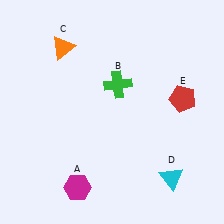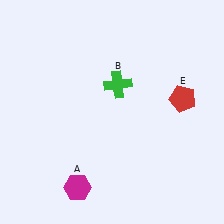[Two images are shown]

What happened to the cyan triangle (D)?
The cyan triangle (D) was removed in Image 2. It was in the bottom-right area of Image 1.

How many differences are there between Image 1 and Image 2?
There are 2 differences between the two images.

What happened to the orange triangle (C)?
The orange triangle (C) was removed in Image 2. It was in the top-left area of Image 1.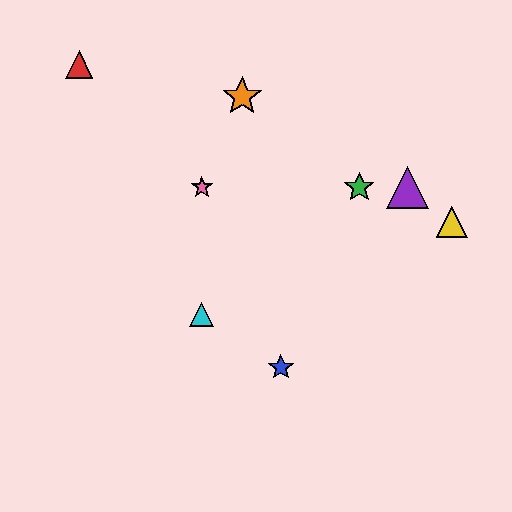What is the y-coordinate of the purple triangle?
The purple triangle is at y≈187.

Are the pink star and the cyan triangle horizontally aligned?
No, the pink star is at y≈187 and the cyan triangle is at y≈314.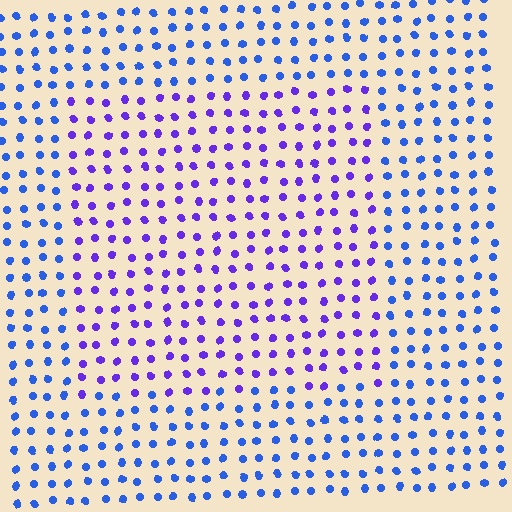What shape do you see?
I see a rectangle.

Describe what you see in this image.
The image is filled with small blue elements in a uniform arrangement. A rectangle-shaped region is visible where the elements are tinted to a slightly different hue, forming a subtle color boundary.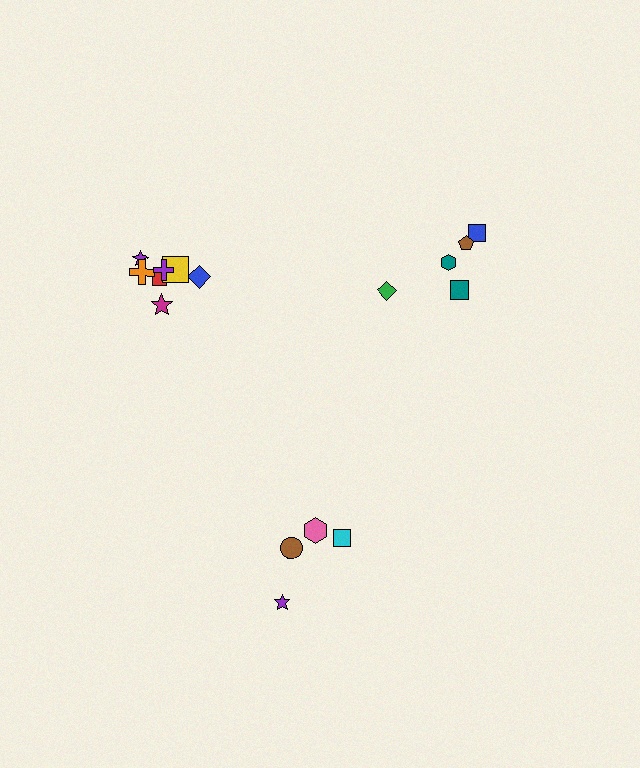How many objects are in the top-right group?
There are 5 objects.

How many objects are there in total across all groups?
There are 16 objects.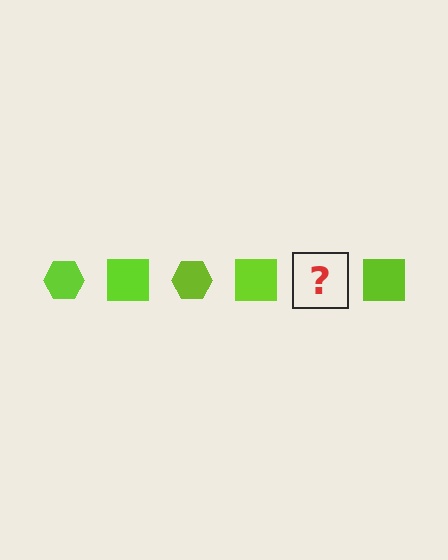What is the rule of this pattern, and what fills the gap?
The rule is that the pattern cycles through hexagon, square shapes in lime. The gap should be filled with a lime hexagon.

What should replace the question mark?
The question mark should be replaced with a lime hexagon.